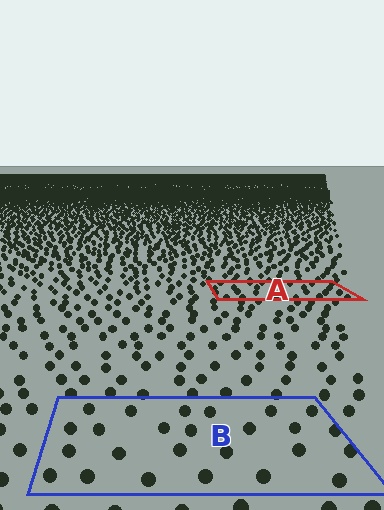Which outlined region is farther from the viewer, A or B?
Region A is farther from the viewer — the texture elements inside it appear smaller and more densely packed.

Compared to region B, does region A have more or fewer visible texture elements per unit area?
Region A has more texture elements per unit area — they are packed more densely because it is farther away.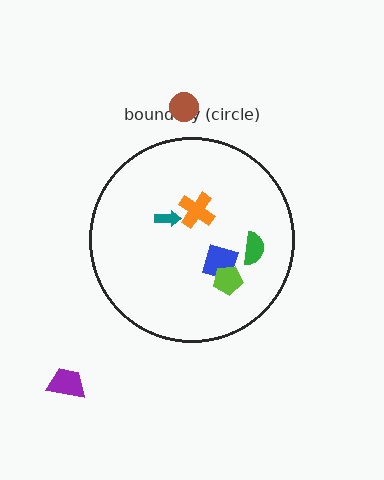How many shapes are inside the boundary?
5 inside, 2 outside.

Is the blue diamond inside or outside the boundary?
Inside.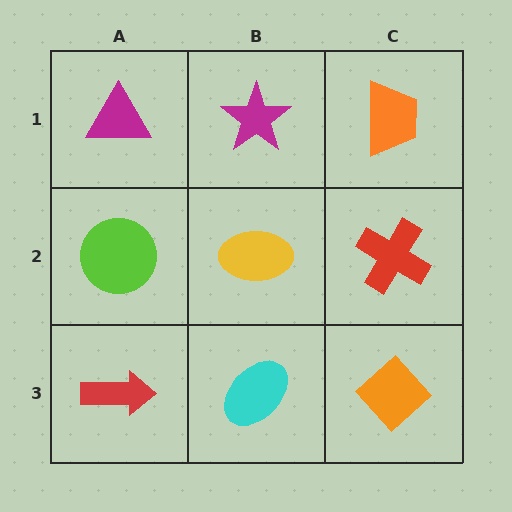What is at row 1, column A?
A magenta triangle.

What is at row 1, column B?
A magenta star.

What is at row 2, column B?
A yellow ellipse.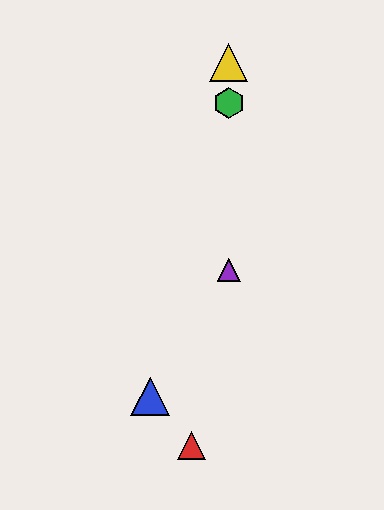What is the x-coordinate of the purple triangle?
The purple triangle is at x≈229.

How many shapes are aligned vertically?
3 shapes (the green hexagon, the yellow triangle, the purple triangle) are aligned vertically.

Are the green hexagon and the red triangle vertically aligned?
No, the green hexagon is at x≈229 and the red triangle is at x≈191.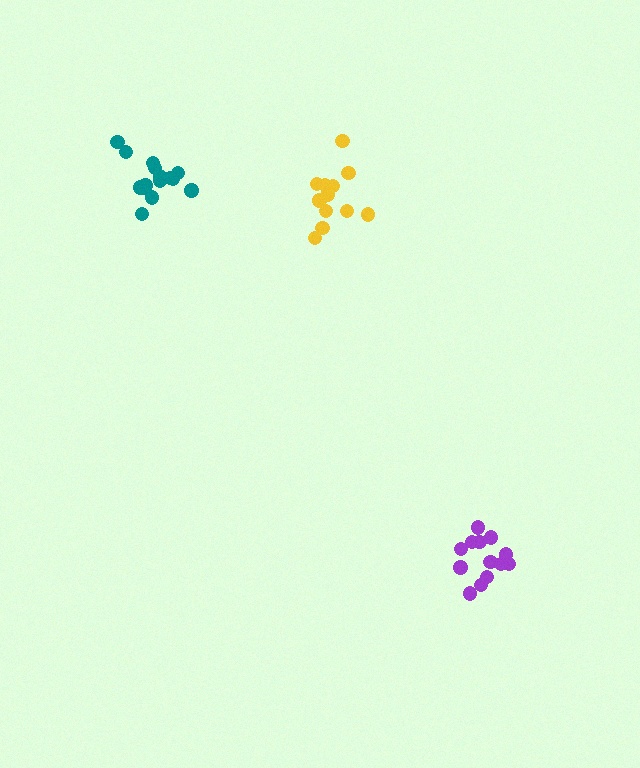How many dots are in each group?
Group 1: 12 dots, Group 2: 13 dots, Group 3: 15 dots (40 total).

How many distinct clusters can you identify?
There are 3 distinct clusters.